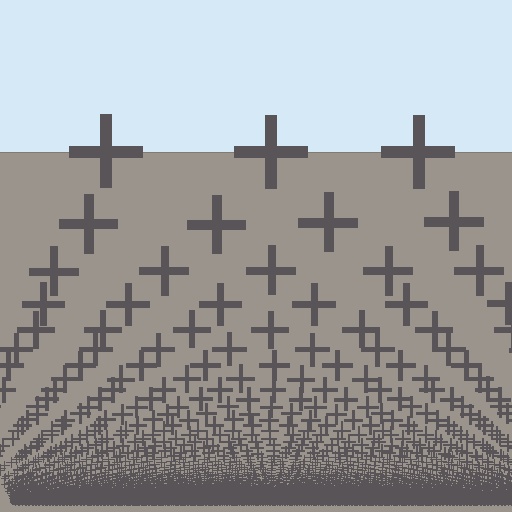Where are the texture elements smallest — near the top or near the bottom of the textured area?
Near the bottom.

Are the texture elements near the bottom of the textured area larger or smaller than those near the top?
Smaller. The gradient is inverted — elements near the bottom are smaller and denser.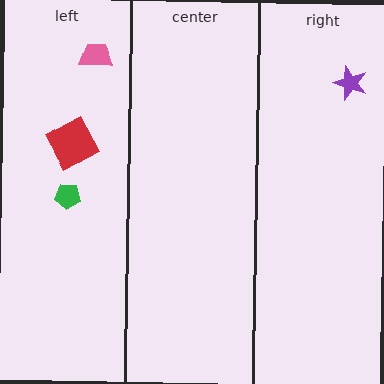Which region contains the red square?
The left region.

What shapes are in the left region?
The red square, the green pentagon, the pink trapezoid.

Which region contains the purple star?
The right region.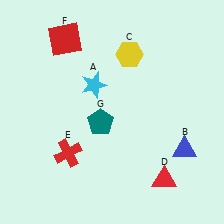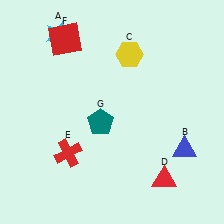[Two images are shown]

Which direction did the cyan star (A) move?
The cyan star (A) moved up.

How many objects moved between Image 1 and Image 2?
1 object moved between the two images.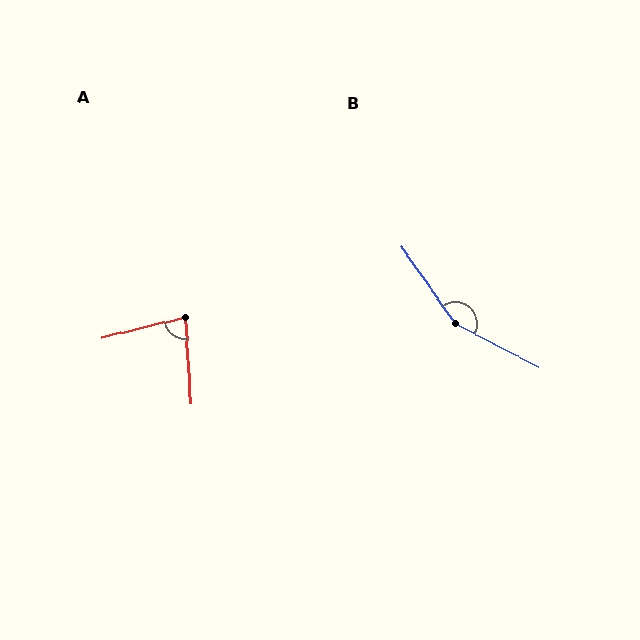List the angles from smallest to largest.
A (80°), B (152°).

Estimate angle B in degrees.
Approximately 152 degrees.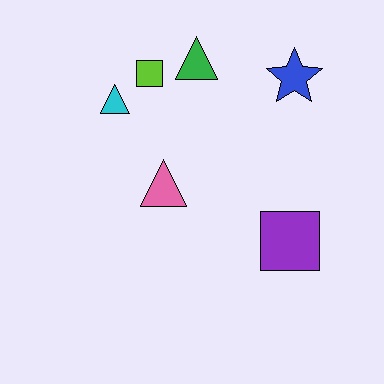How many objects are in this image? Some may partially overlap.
There are 6 objects.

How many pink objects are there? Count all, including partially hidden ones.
There is 1 pink object.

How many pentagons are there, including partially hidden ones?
There are no pentagons.